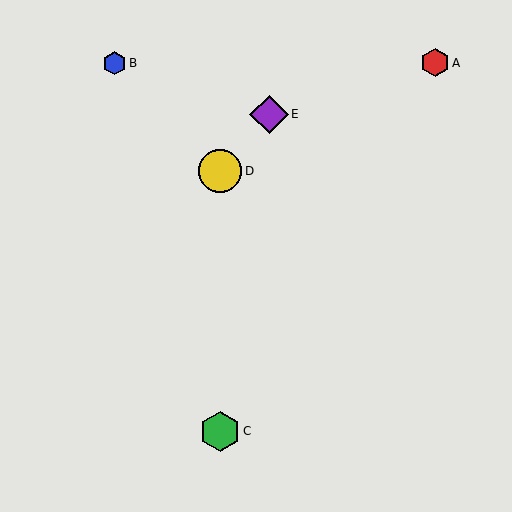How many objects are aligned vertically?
2 objects (C, D) are aligned vertically.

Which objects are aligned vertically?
Objects C, D are aligned vertically.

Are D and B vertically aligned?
No, D is at x≈220 and B is at x≈115.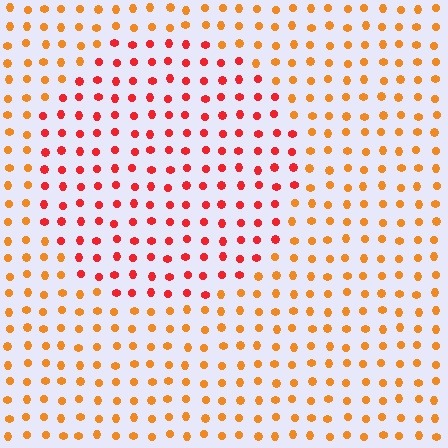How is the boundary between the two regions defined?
The boundary is defined purely by a slight shift in hue (about 34 degrees). Spacing, size, and orientation are identical on both sides.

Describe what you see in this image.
The image is filled with small orange elements in a uniform arrangement. A circle-shaped region is visible where the elements are tinted to a slightly different hue, forming a subtle color boundary.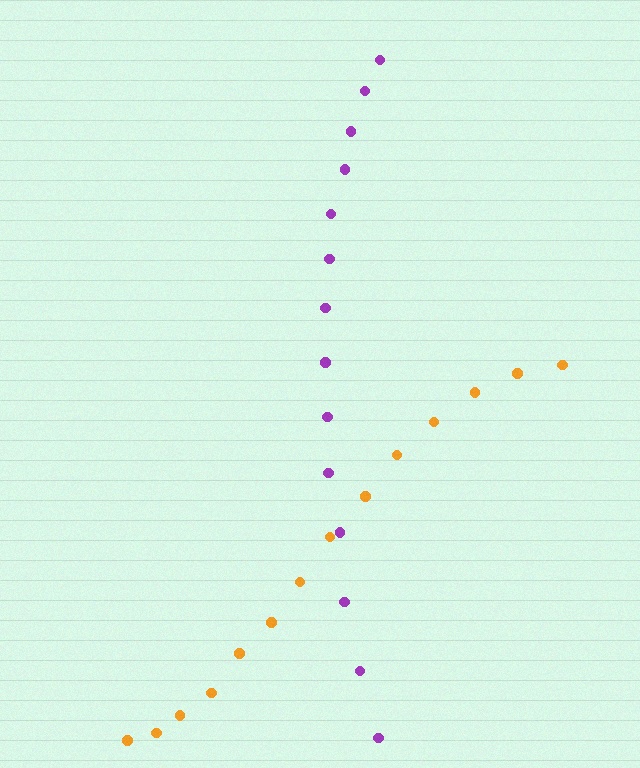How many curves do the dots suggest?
There are 2 distinct paths.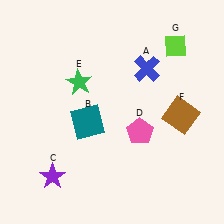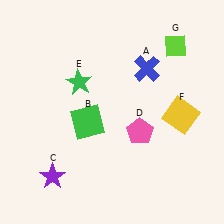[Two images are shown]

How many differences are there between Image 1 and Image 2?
There are 2 differences between the two images.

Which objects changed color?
B changed from teal to green. F changed from brown to yellow.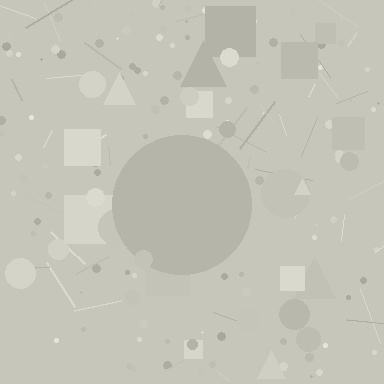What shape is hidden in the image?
A circle is hidden in the image.